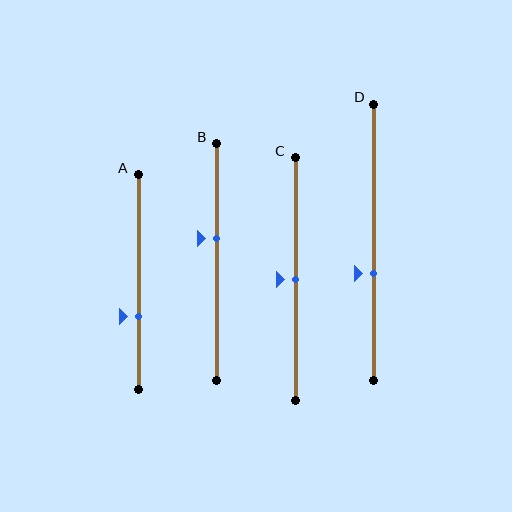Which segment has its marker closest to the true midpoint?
Segment C has its marker closest to the true midpoint.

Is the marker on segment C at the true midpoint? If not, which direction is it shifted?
Yes, the marker on segment C is at the true midpoint.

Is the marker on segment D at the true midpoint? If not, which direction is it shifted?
No, the marker on segment D is shifted downward by about 11% of the segment length.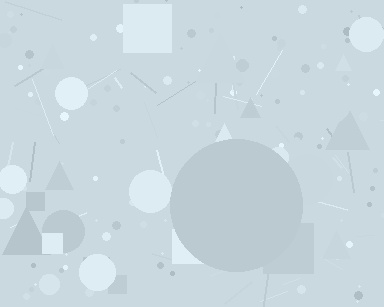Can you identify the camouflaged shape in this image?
The camouflaged shape is a circle.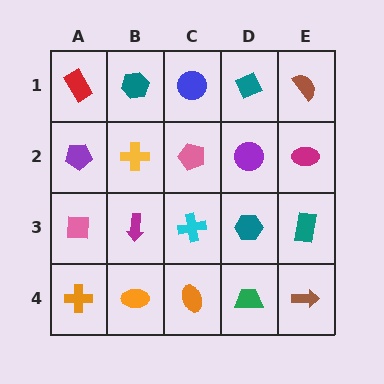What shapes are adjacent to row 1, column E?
A magenta ellipse (row 2, column E), a teal diamond (row 1, column D).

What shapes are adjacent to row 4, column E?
A teal rectangle (row 3, column E), a green trapezoid (row 4, column D).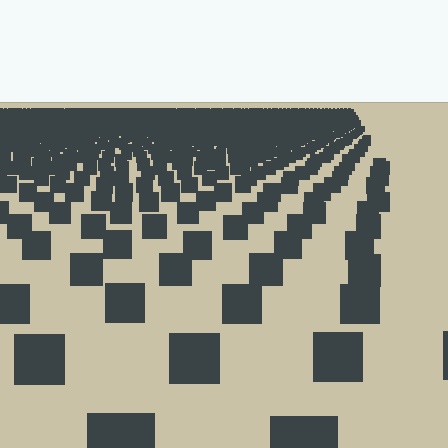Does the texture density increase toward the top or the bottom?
Density increases toward the top.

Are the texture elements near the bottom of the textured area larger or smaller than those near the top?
Larger. Near the bottom, elements are closer to the viewer and appear at a bigger on-screen size.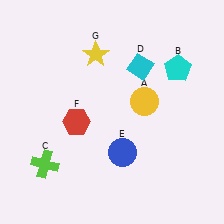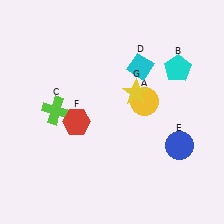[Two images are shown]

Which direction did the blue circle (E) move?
The blue circle (E) moved right.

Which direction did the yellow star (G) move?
The yellow star (G) moved right.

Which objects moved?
The objects that moved are: the lime cross (C), the blue circle (E), the yellow star (G).